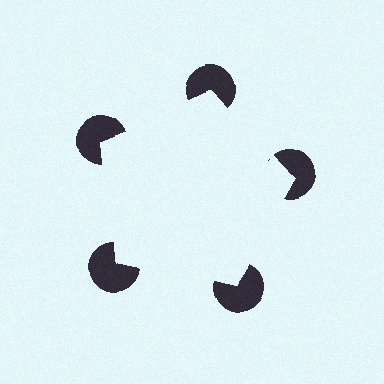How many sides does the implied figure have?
5 sides.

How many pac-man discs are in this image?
There are 5 — one at each vertex of the illusory pentagon.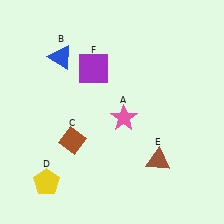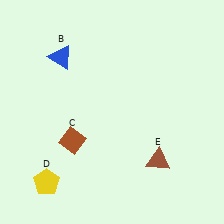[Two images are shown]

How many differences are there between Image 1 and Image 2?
There are 2 differences between the two images.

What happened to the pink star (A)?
The pink star (A) was removed in Image 2. It was in the bottom-right area of Image 1.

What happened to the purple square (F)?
The purple square (F) was removed in Image 2. It was in the top-left area of Image 1.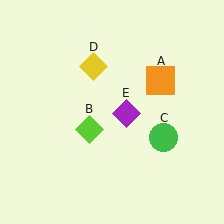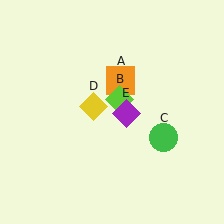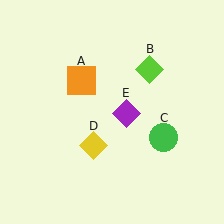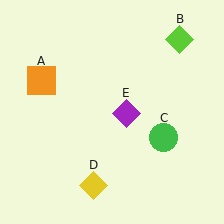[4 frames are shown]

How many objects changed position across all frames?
3 objects changed position: orange square (object A), lime diamond (object B), yellow diamond (object D).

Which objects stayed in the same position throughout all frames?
Green circle (object C) and purple diamond (object E) remained stationary.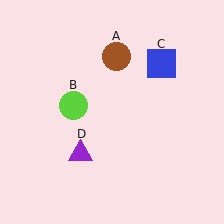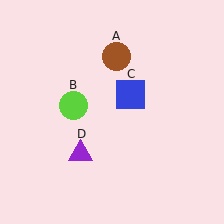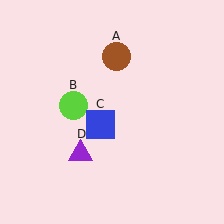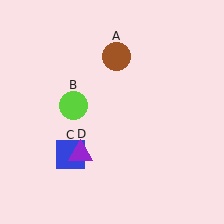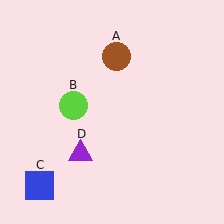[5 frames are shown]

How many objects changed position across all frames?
1 object changed position: blue square (object C).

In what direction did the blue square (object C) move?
The blue square (object C) moved down and to the left.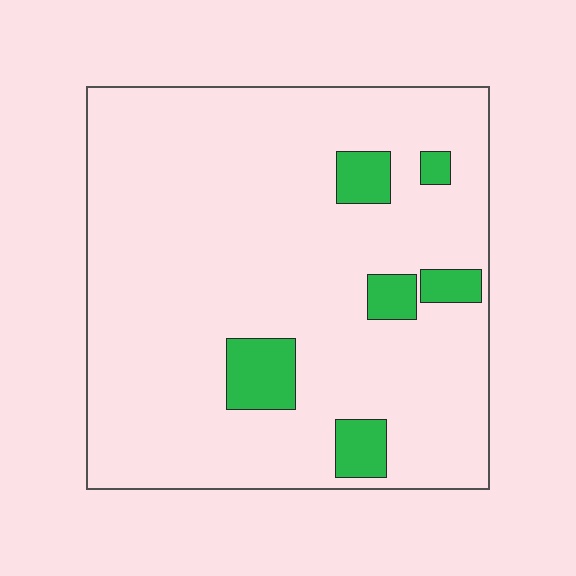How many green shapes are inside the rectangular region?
6.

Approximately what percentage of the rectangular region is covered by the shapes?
Approximately 10%.